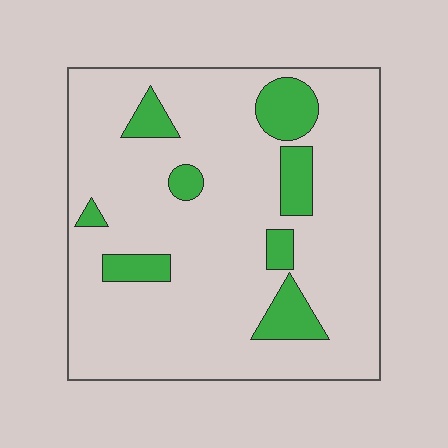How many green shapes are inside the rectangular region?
8.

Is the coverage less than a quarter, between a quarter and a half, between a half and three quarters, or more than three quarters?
Less than a quarter.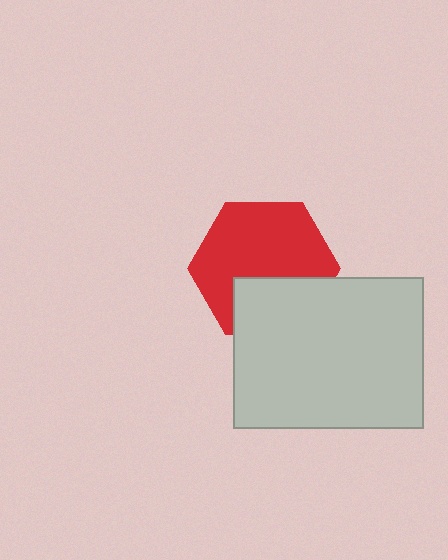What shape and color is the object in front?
The object in front is a light gray rectangle.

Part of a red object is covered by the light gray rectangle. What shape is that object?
It is a hexagon.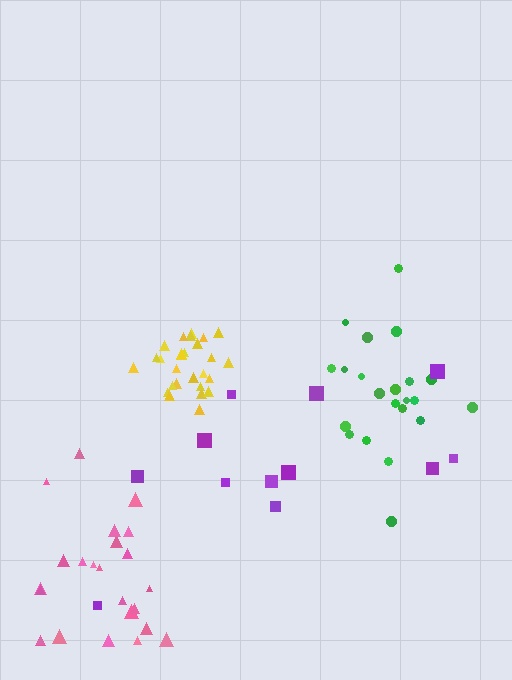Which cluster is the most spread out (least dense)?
Purple.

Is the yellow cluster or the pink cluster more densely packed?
Yellow.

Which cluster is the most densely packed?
Yellow.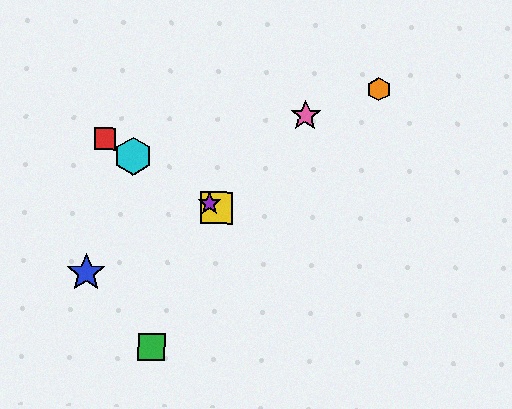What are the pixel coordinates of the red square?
The red square is at (105, 139).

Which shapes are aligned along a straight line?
The red square, the yellow square, the purple star, the cyan hexagon are aligned along a straight line.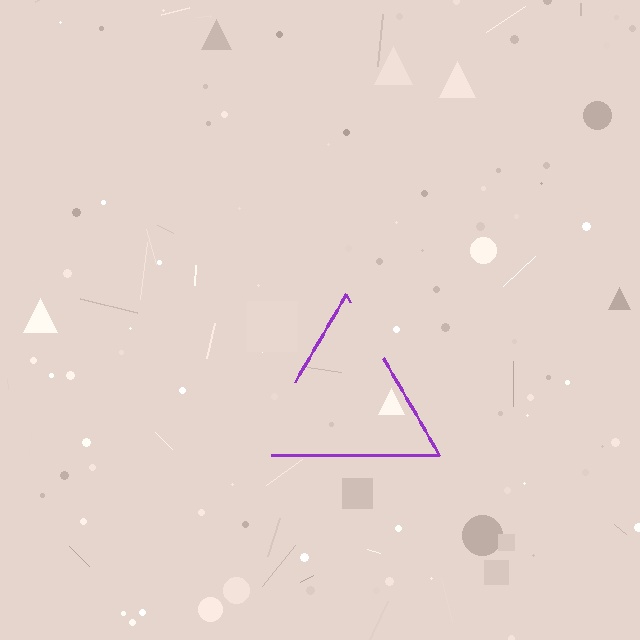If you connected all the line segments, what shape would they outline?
They would outline a triangle.